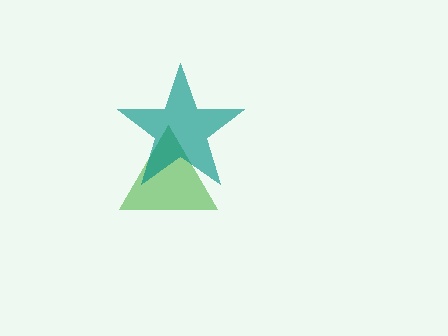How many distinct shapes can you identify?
There are 2 distinct shapes: a green triangle, a teal star.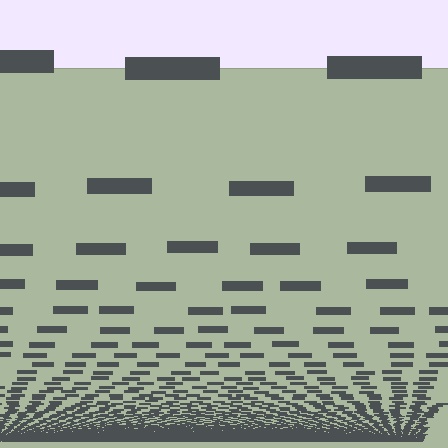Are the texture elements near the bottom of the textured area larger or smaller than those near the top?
Smaller. The gradient is inverted — elements near the bottom are smaller and denser.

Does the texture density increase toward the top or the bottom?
Density increases toward the bottom.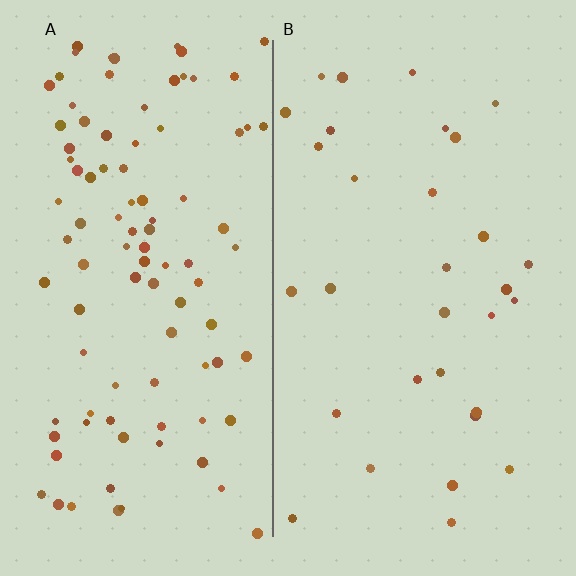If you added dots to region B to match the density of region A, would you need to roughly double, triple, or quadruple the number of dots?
Approximately triple.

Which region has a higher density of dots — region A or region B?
A (the left).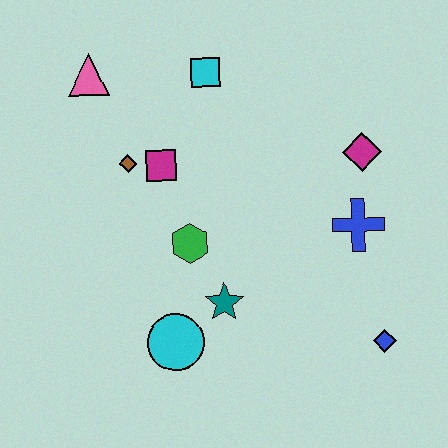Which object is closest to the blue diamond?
The blue cross is closest to the blue diamond.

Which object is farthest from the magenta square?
The blue diamond is farthest from the magenta square.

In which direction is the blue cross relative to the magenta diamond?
The blue cross is below the magenta diamond.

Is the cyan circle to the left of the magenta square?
No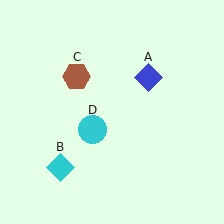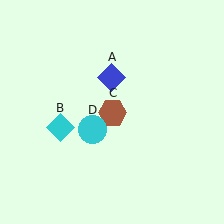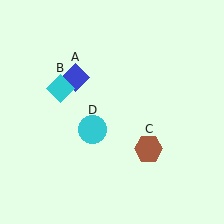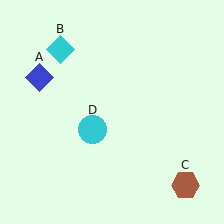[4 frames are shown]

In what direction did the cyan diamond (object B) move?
The cyan diamond (object B) moved up.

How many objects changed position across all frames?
3 objects changed position: blue diamond (object A), cyan diamond (object B), brown hexagon (object C).